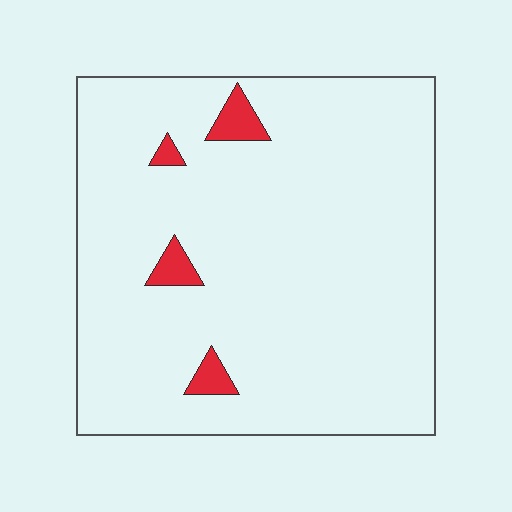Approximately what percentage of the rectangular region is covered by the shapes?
Approximately 5%.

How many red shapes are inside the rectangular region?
4.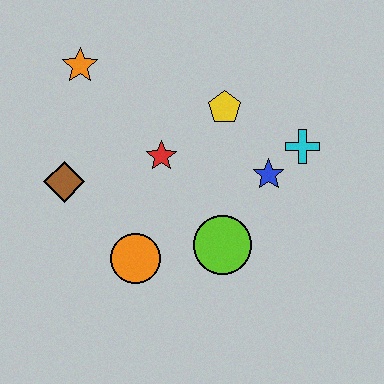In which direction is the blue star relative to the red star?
The blue star is to the right of the red star.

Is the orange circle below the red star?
Yes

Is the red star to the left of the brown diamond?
No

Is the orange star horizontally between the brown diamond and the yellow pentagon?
Yes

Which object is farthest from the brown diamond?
The cyan cross is farthest from the brown diamond.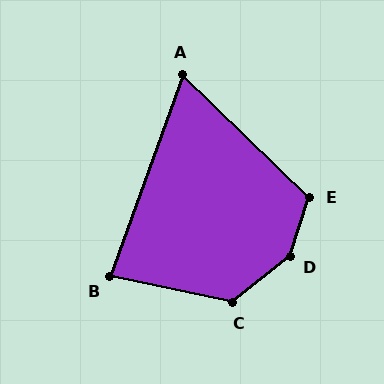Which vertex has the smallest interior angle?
A, at approximately 66 degrees.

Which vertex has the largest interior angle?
D, at approximately 146 degrees.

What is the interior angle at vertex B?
Approximately 82 degrees (acute).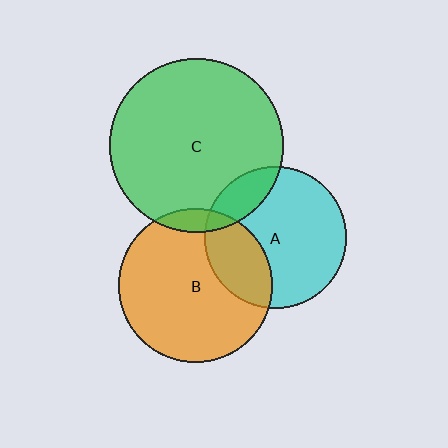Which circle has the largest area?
Circle C (green).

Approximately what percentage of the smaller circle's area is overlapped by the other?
Approximately 5%.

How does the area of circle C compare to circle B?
Approximately 1.3 times.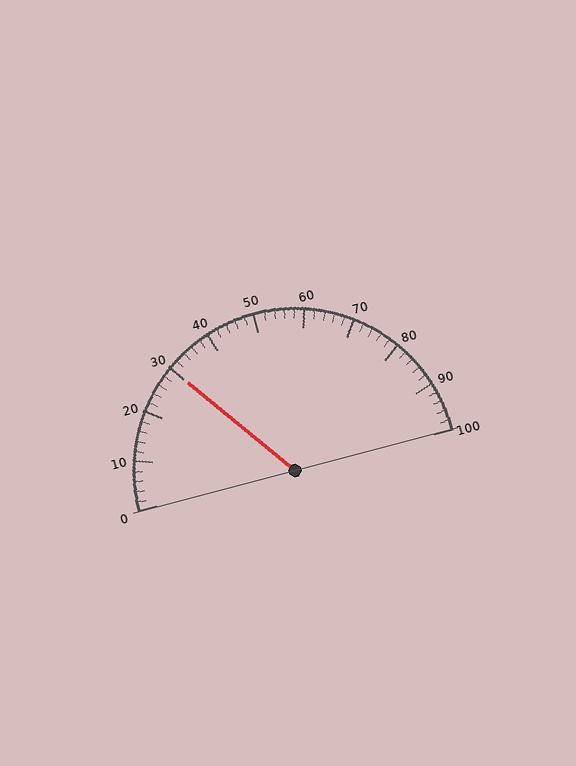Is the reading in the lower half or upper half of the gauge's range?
The reading is in the lower half of the range (0 to 100).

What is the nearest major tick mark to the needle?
The nearest major tick mark is 30.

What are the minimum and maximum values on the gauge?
The gauge ranges from 0 to 100.